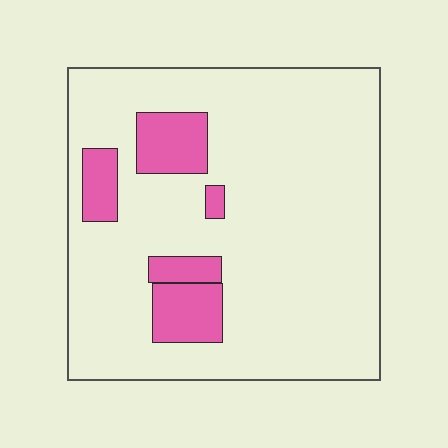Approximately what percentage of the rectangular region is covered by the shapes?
Approximately 15%.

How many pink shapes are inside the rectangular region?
5.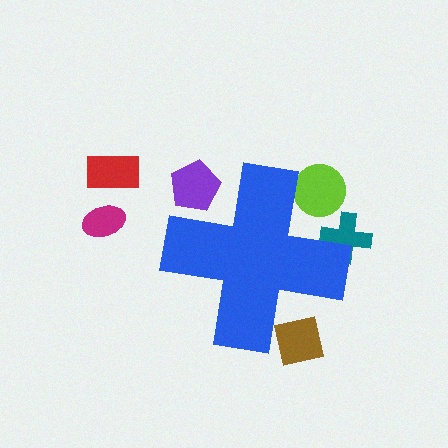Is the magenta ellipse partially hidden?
No, the magenta ellipse is fully visible.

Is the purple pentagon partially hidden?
Yes, the purple pentagon is partially hidden behind the blue cross.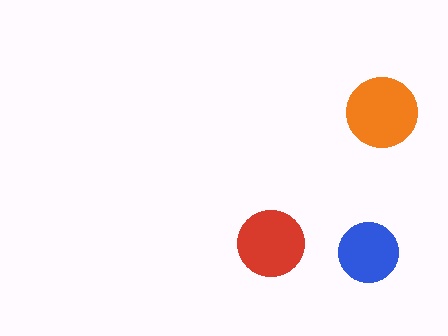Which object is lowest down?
The blue circle is bottommost.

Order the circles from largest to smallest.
the orange one, the red one, the blue one.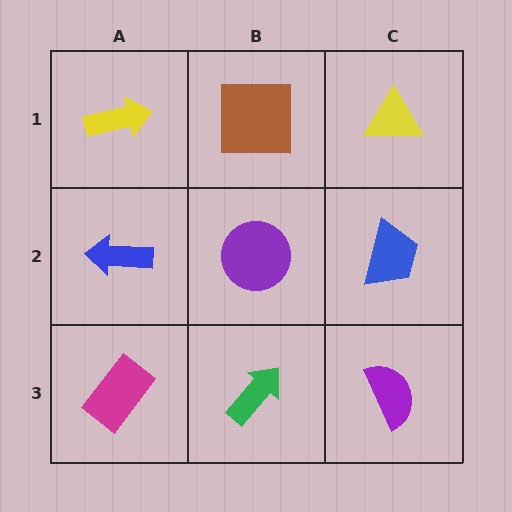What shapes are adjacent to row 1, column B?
A purple circle (row 2, column B), a yellow arrow (row 1, column A), a yellow triangle (row 1, column C).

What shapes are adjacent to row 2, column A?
A yellow arrow (row 1, column A), a magenta rectangle (row 3, column A), a purple circle (row 2, column B).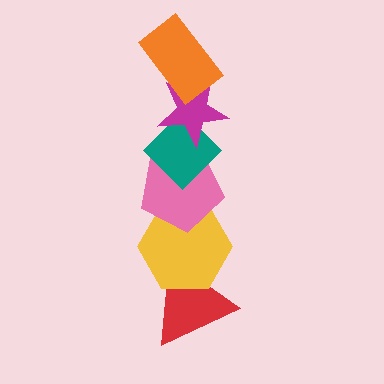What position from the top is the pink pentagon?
The pink pentagon is 4th from the top.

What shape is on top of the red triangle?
The yellow hexagon is on top of the red triangle.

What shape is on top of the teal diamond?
The magenta star is on top of the teal diamond.